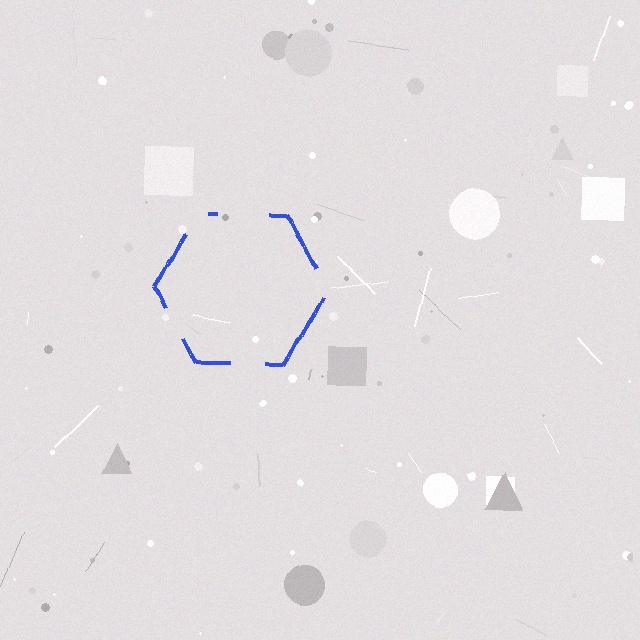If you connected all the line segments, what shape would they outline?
They would outline a hexagon.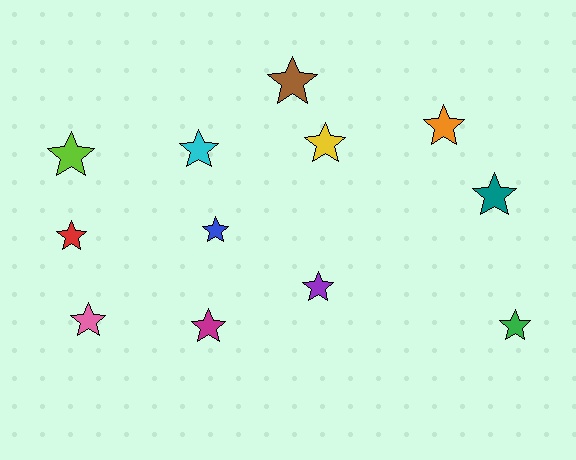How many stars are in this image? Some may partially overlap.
There are 12 stars.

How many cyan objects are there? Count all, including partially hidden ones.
There is 1 cyan object.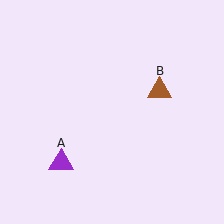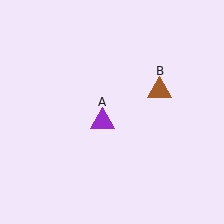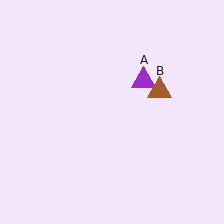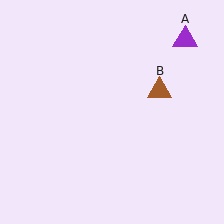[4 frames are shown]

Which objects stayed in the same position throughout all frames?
Brown triangle (object B) remained stationary.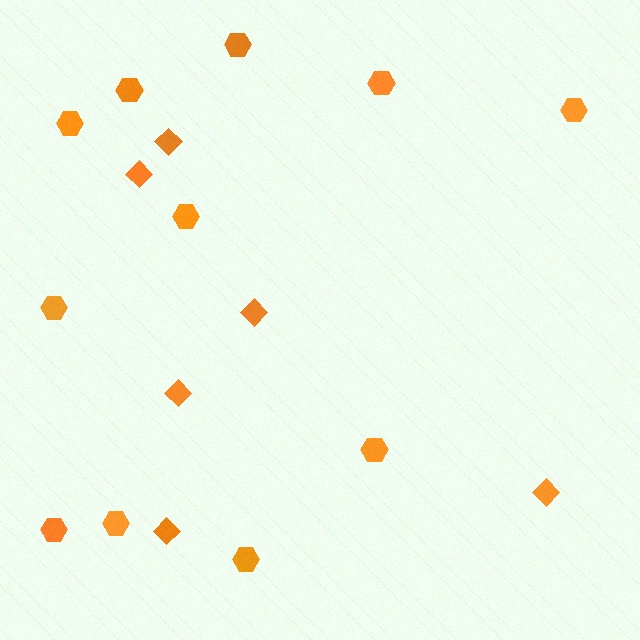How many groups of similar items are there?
There are 2 groups: one group of diamonds (6) and one group of hexagons (11).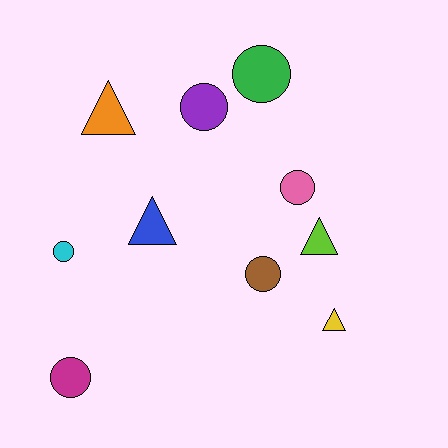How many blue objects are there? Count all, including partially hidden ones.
There is 1 blue object.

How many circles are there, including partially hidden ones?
There are 6 circles.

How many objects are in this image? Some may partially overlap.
There are 10 objects.